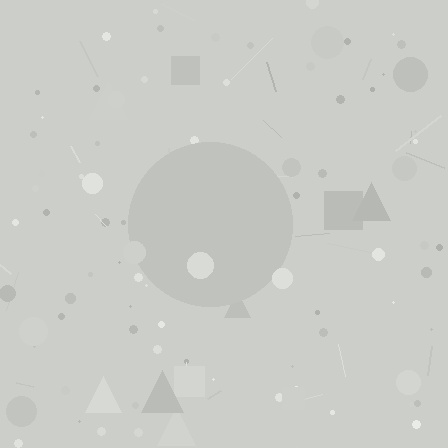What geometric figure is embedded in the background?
A circle is embedded in the background.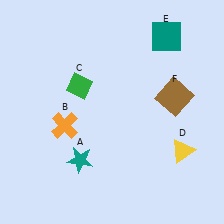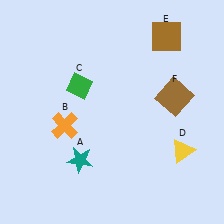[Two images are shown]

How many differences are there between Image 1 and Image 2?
There is 1 difference between the two images.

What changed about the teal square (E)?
In Image 1, E is teal. In Image 2, it changed to brown.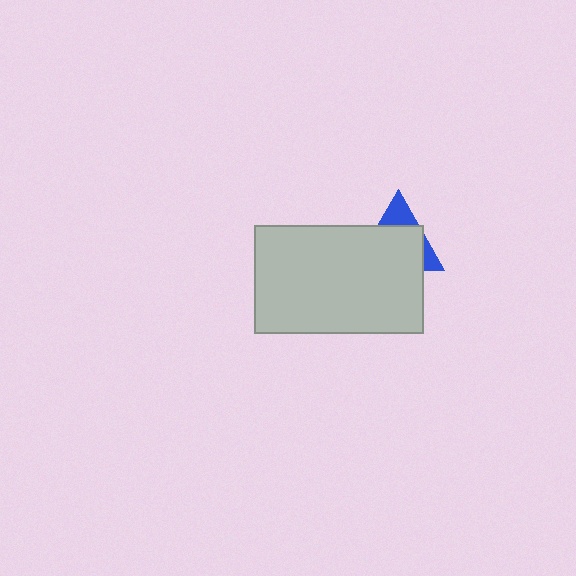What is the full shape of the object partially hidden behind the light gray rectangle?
The partially hidden object is a blue triangle.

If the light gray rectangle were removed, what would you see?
You would see the complete blue triangle.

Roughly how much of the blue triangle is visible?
A small part of it is visible (roughly 31%).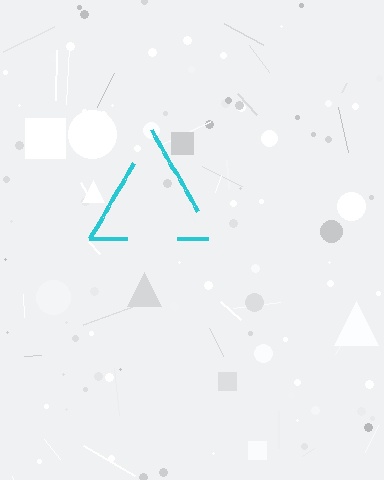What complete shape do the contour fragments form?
The contour fragments form a triangle.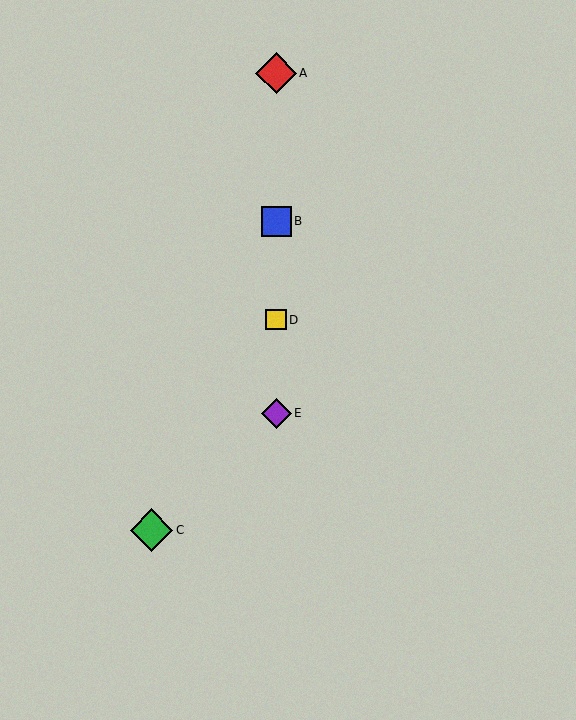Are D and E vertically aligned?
Yes, both are at x≈276.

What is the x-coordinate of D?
Object D is at x≈276.